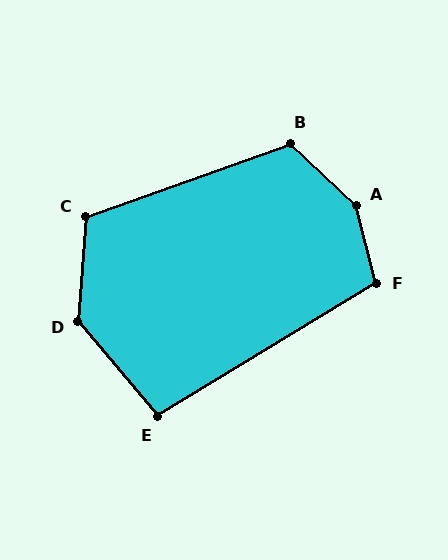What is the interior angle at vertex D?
Approximately 136 degrees (obtuse).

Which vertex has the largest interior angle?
A, at approximately 147 degrees.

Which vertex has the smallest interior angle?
E, at approximately 99 degrees.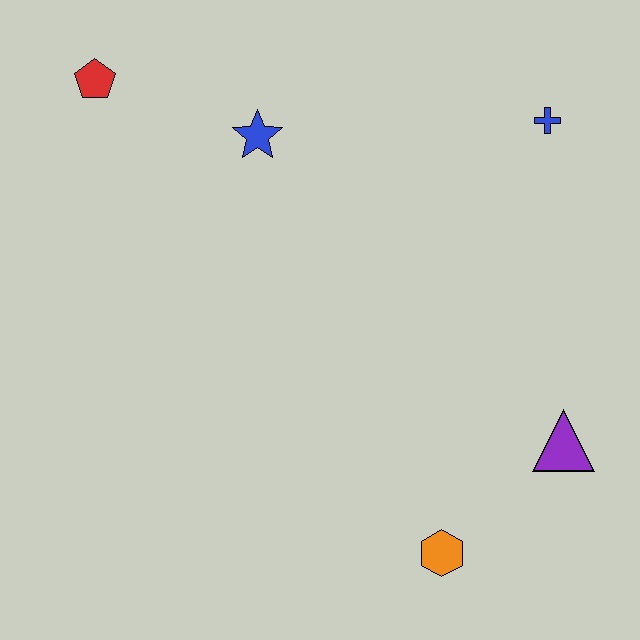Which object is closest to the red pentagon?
The blue star is closest to the red pentagon.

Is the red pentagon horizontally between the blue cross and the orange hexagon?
No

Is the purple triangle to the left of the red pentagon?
No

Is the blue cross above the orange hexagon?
Yes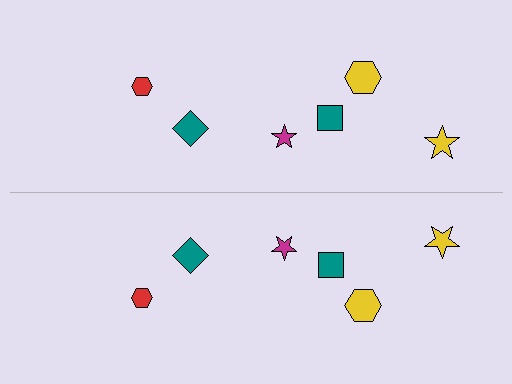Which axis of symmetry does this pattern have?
The pattern has a horizontal axis of symmetry running through the center of the image.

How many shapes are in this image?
There are 12 shapes in this image.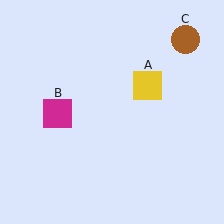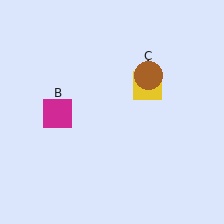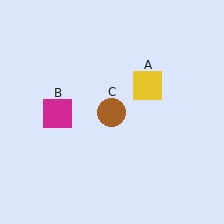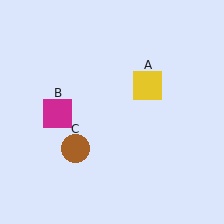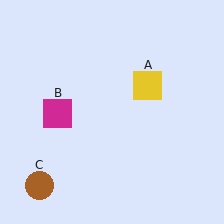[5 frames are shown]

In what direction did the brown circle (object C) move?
The brown circle (object C) moved down and to the left.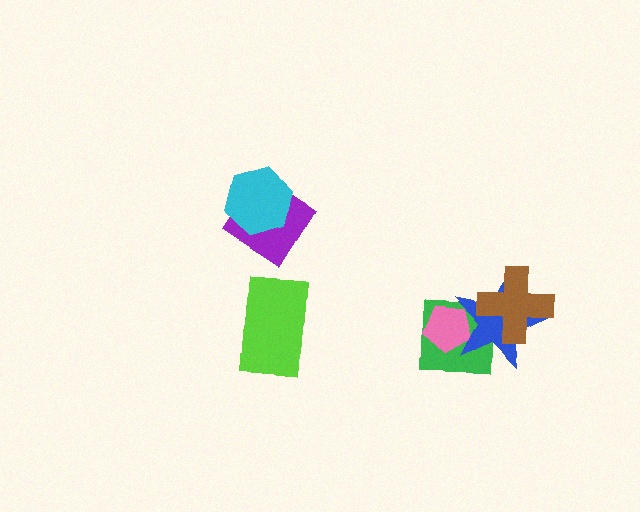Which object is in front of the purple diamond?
The cyan hexagon is in front of the purple diamond.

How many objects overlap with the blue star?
3 objects overlap with the blue star.